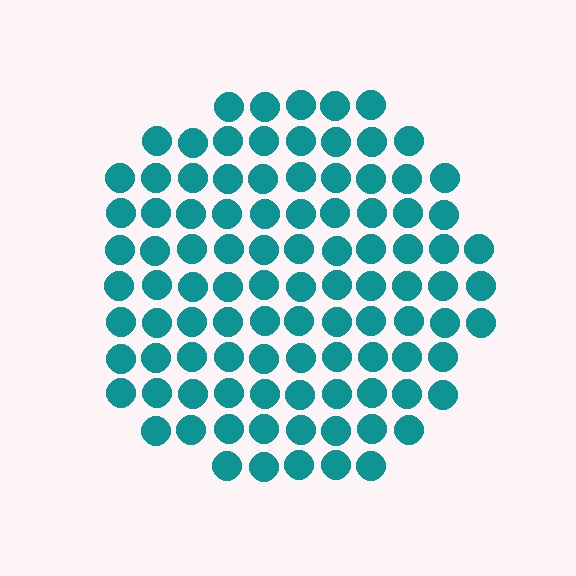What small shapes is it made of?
It is made of small circles.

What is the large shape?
The large shape is a circle.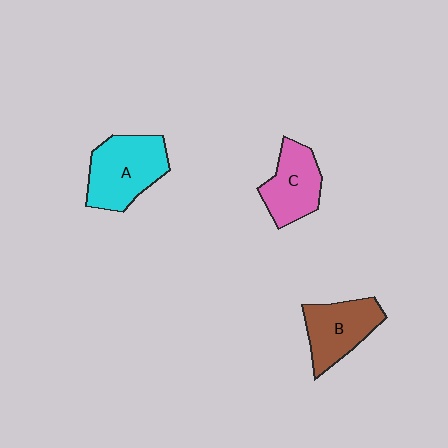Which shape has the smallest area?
Shape C (pink).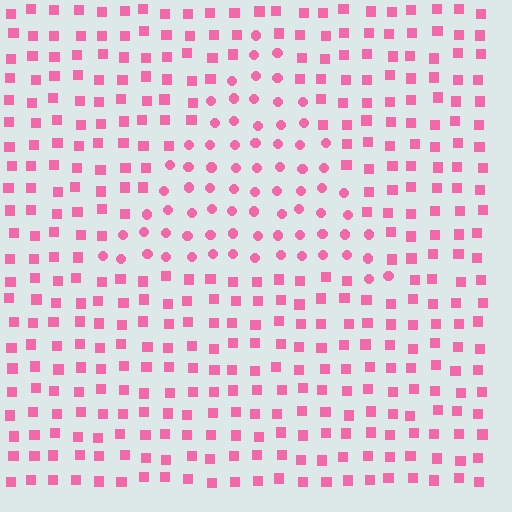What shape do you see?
I see a triangle.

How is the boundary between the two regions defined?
The boundary is defined by a change in element shape: circles inside vs. squares outside. All elements share the same color and spacing.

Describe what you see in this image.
The image is filled with small pink elements arranged in a uniform grid. A triangle-shaped region contains circles, while the surrounding area contains squares. The boundary is defined purely by the change in element shape.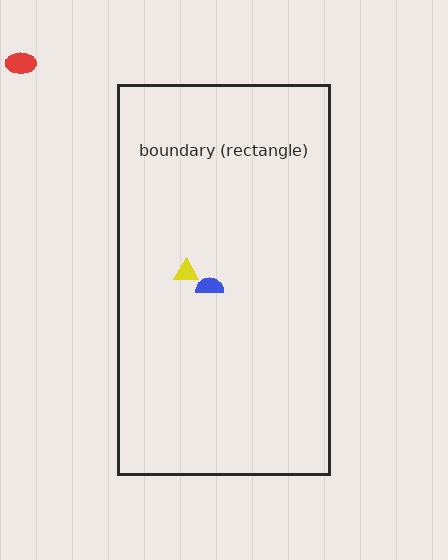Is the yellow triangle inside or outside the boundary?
Inside.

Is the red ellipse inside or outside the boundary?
Outside.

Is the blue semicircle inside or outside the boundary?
Inside.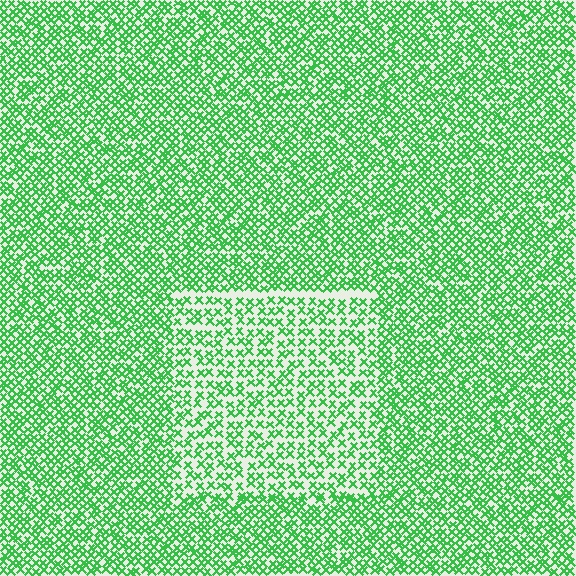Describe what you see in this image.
The image contains small green elements arranged at two different densities. A rectangle-shaped region is visible where the elements are less densely packed than the surrounding area.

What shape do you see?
I see a rectangle.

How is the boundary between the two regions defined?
The boundary is defined by a change in element density (approximately 1.7x ratio). All elements are the same color, size, and shape.